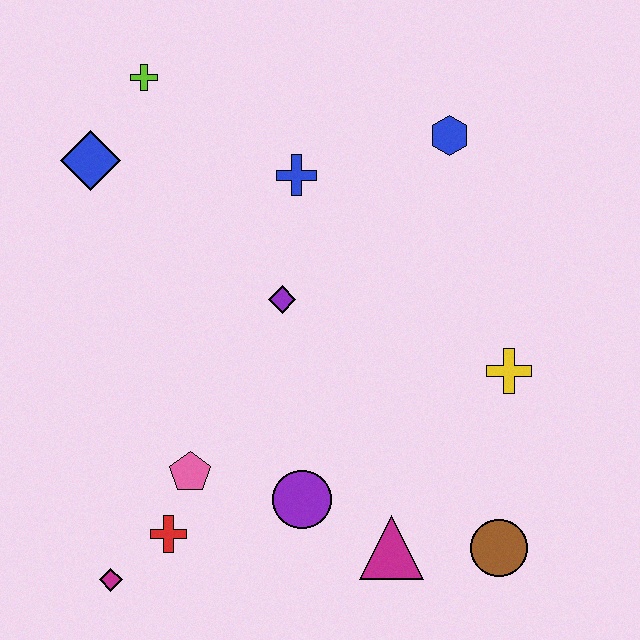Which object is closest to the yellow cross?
The brown circle is closest to the yellow cross.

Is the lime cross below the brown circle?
No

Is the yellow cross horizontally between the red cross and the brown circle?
No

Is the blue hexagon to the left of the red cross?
No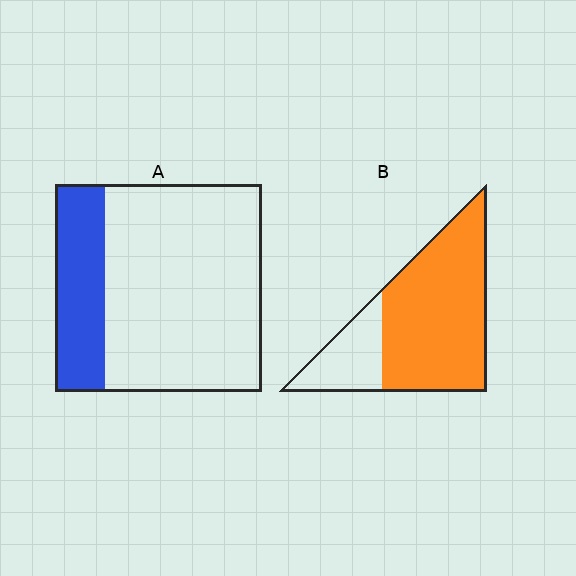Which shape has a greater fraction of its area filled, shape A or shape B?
Shape B.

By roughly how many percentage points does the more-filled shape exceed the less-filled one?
By roughly 50 percentage points (B over A).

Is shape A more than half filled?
No.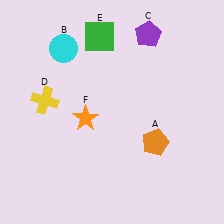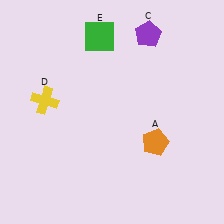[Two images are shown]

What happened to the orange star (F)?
The orange star (F) was removed in Image 2. It was in the bottom-left area of Image 1.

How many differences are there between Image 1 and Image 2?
There are 2 differences between the two images.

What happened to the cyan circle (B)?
The cyan circle (B) was removed in Image 2. It was in the top-left area of Image 1.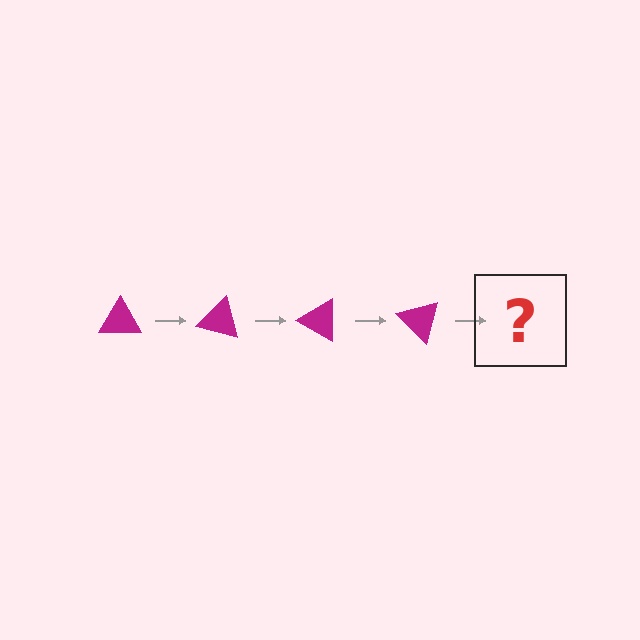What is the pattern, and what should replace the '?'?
The pattern is that the triangle rotates 15 degrees each step. The '?' should be a magenta triangle rotated 60 degrees.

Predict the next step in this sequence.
The next step is a magenta triangle rotated 60 degrees.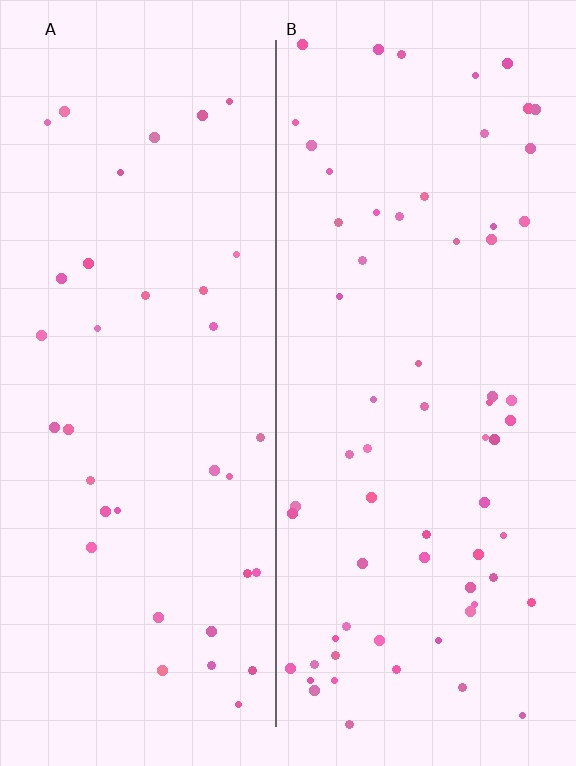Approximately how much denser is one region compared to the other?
Approximately 1.8× — region B over region A.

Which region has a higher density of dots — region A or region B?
B (the right).